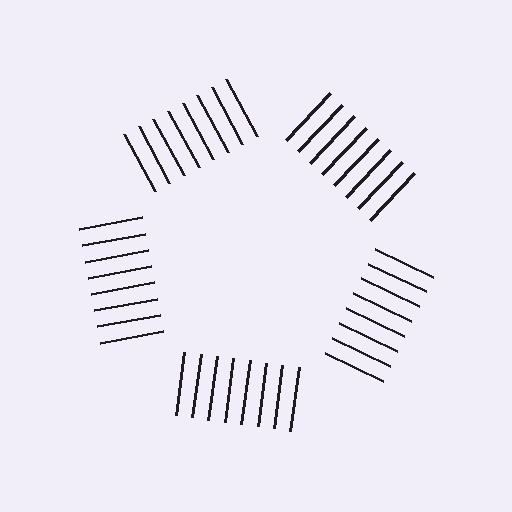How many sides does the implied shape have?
5 sides — the line-ends trace a pentagon.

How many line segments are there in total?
40 — 8 along each of the 5 edges.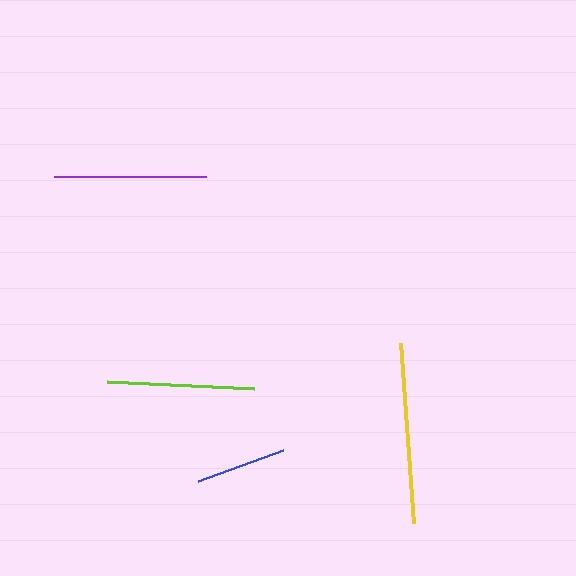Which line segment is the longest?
The yellow line is the longest at approximately 180 pixels.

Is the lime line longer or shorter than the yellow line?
The yellow line is longer than the lime line.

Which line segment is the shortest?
The blue line is the shortest at approximately 91 pixels.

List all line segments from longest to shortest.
From longest to shortest: yellow, purple, lime, blue.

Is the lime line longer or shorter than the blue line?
The lime line is longer than the blue line.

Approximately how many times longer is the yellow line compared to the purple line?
The yellow line is approximately 1.2 times the length of the purple line.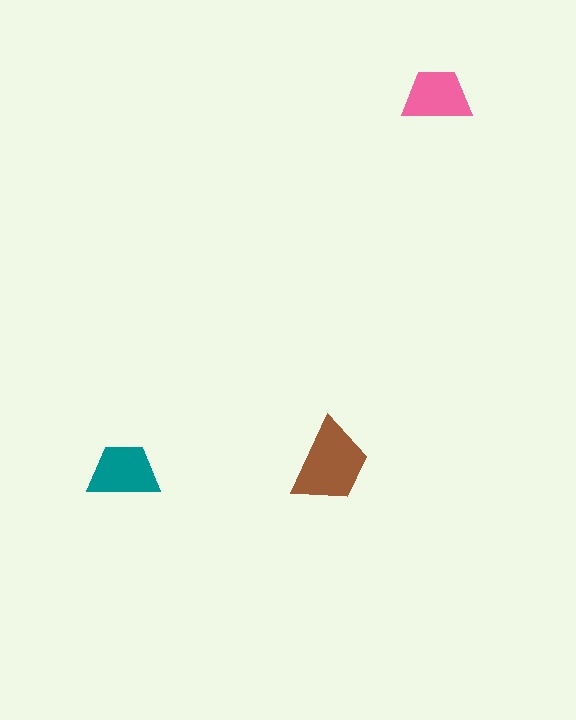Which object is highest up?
The pink trapezoid is topmost.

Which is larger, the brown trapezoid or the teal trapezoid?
The brown one.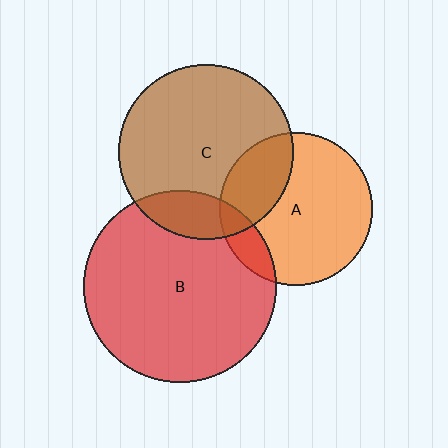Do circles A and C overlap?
Yes.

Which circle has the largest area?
Circle B (red).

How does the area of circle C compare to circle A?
Approximately 1.3 times.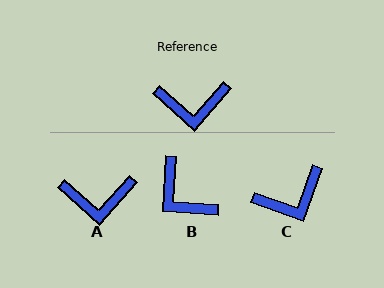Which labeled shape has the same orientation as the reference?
A.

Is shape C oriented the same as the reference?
No, it is off by about 22 degrees.